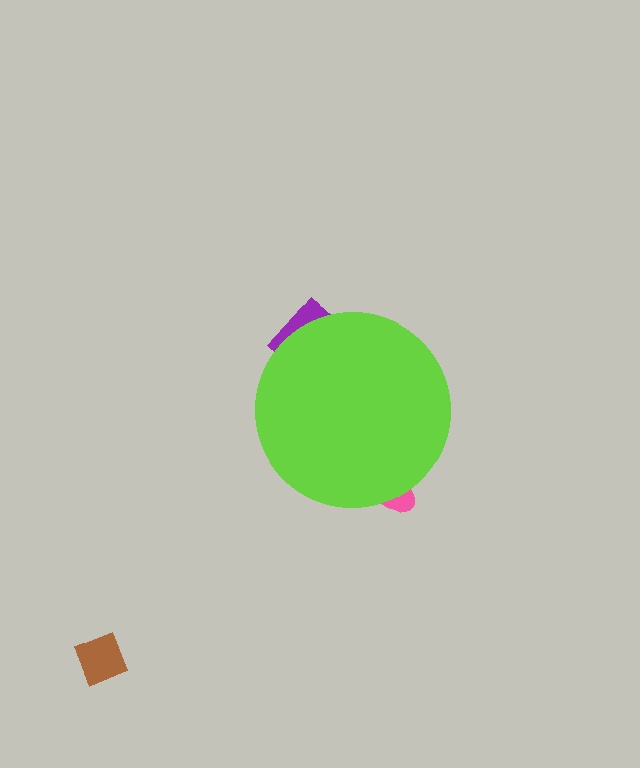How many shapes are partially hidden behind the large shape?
2 shapes are partially hidden.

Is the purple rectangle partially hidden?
Yes, the purple rectangle is partially hidden behind the lime circle.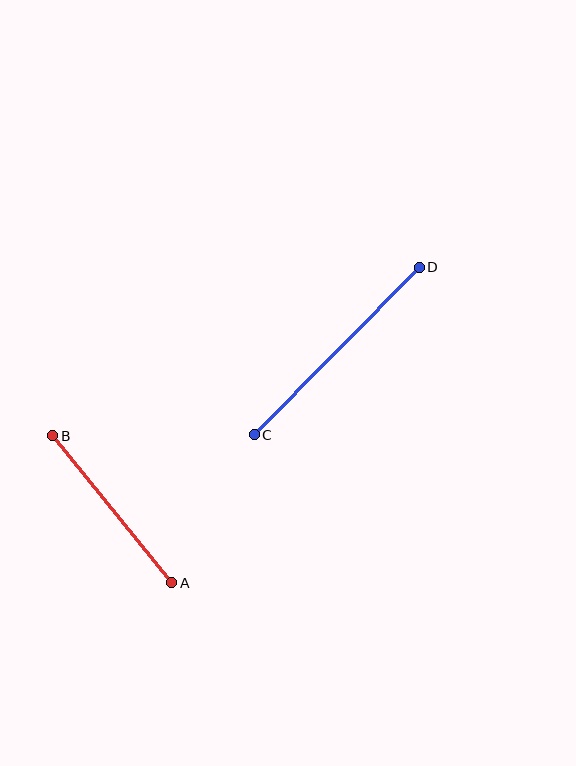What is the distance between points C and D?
The distance is approximately 235 pixels.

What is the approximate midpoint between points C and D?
The midpoint is at approximately (337, 351) pixels.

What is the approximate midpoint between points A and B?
The midpoint is at approximately (112, 509) pixels.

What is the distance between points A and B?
The distance is approximately 189 pixels.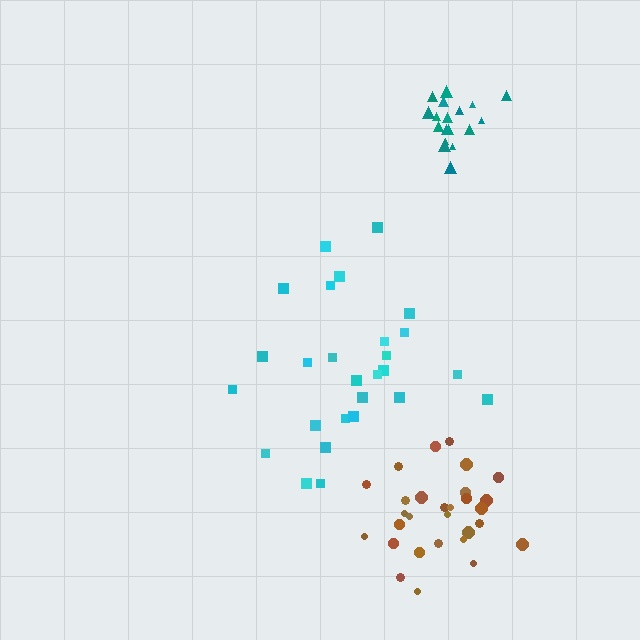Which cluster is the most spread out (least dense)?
Cyan.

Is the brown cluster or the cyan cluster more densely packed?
Brown.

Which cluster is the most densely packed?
Teal.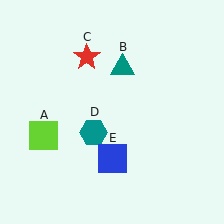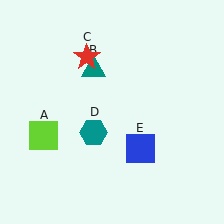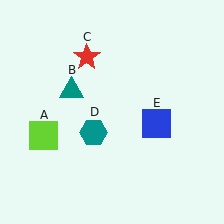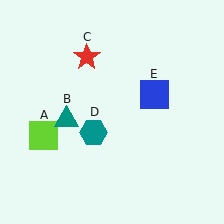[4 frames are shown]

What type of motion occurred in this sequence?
The teal triangle (object B), blue square (object E) rotated counterclockwise around the center of the scene.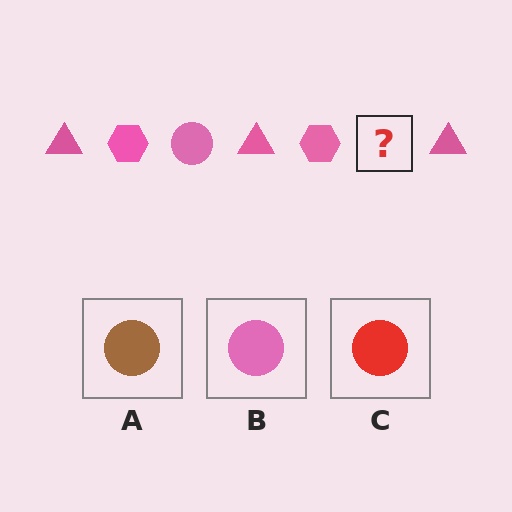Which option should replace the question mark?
Option B.